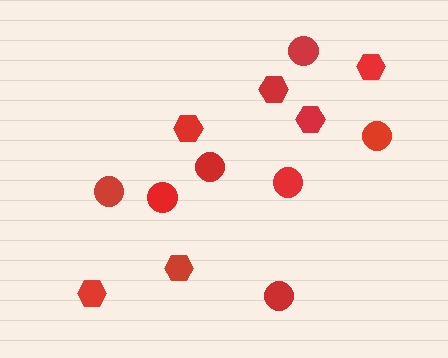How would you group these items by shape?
There are 2 groups: one group of circles (7) and one group of hexagons (6).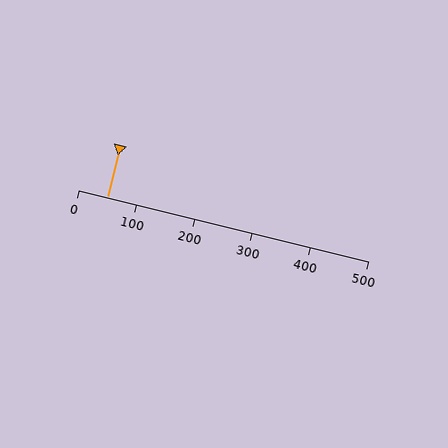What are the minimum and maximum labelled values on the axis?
The axis runs from 0 to 500.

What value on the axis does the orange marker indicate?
The marker indicates approximately 50.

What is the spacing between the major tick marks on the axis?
The major ticks are spaced 100 apart.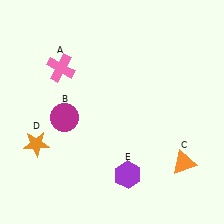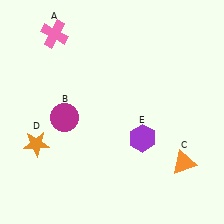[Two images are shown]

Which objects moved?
The objects that moved are: the pink cross (A), the purple hexagon (E).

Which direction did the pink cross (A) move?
The pink cross (A) moved up.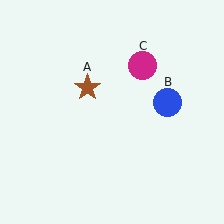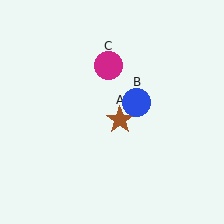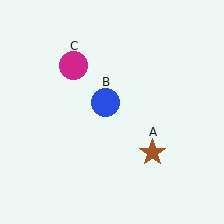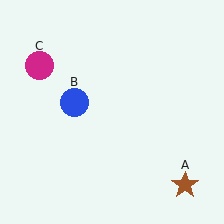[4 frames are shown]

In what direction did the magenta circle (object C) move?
The magenta circle (object C) moved left.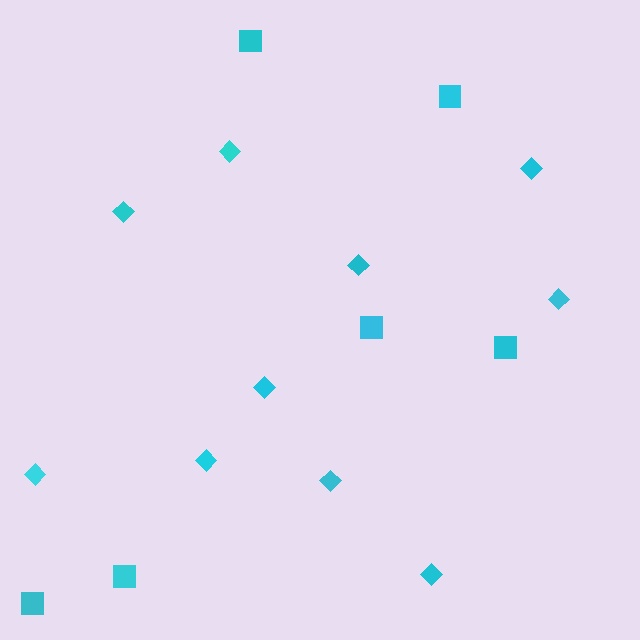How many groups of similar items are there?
There are 2 groups: one group of diamonds (10) and one group of squares (6).